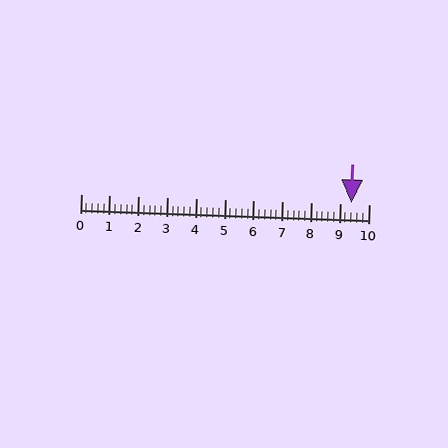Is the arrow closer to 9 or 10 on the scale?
The arrow is closer to 9.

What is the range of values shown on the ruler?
The ruler shows values from 0 to 10.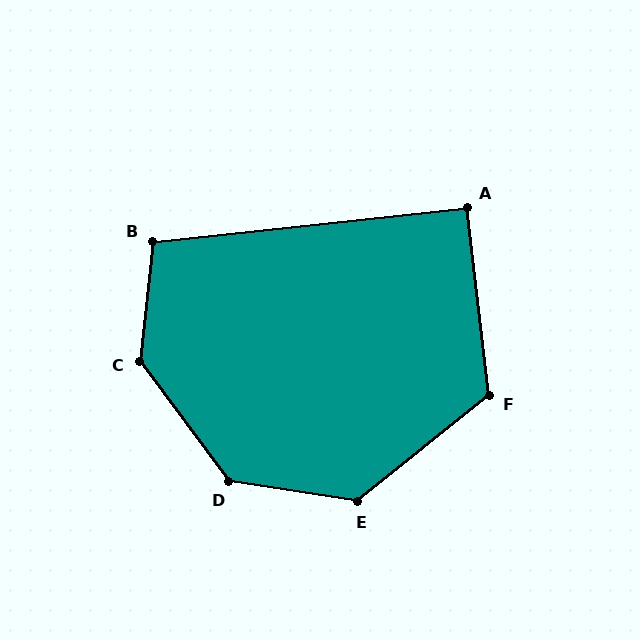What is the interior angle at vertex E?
Approximately 132 degrees (obtuse).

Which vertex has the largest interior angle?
C, at approximately 137 degrees.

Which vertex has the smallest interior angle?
A, at approximately 90 degrees.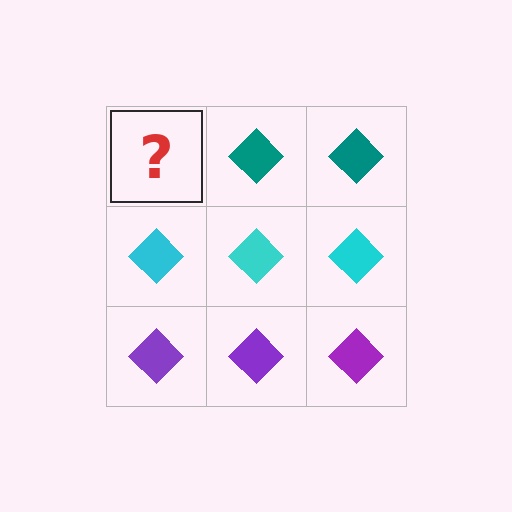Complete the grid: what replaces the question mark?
The question mark should be replaced with a teal diamond.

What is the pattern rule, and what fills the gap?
The rule is that each row has a consistent color. The gap should be filled with a teal diamond.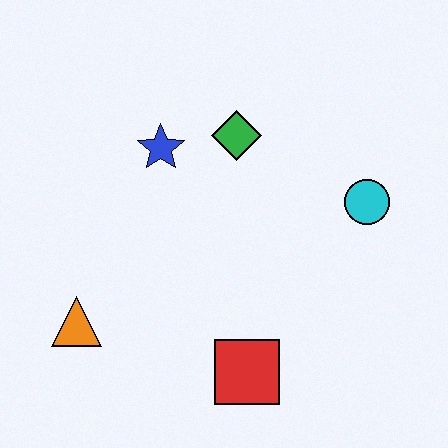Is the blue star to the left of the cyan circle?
Yes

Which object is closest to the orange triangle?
The red square is closest to the orange triangle.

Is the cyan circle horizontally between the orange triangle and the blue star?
No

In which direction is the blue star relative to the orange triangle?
The blue star is above the orange triangle.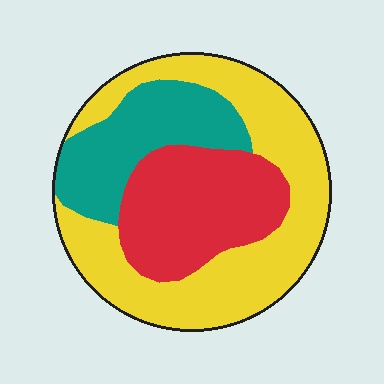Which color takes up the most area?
Yellow, at roughly 50%.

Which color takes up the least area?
Teal, at roughly 25%.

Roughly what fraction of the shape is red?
Red takes up between a quarter and a half of the shape.